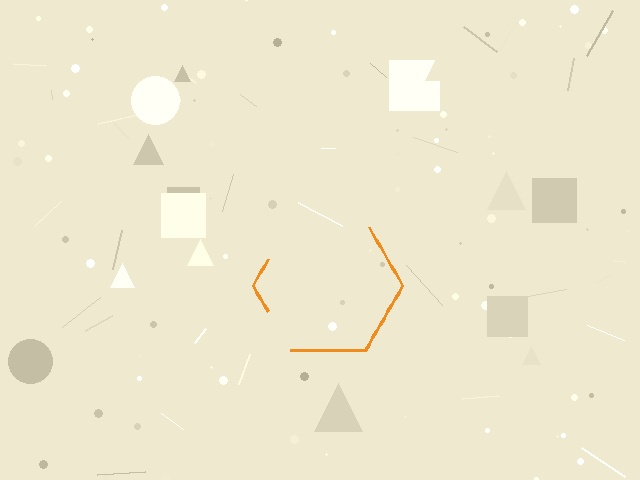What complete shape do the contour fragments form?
The contour fragments form a hexagon.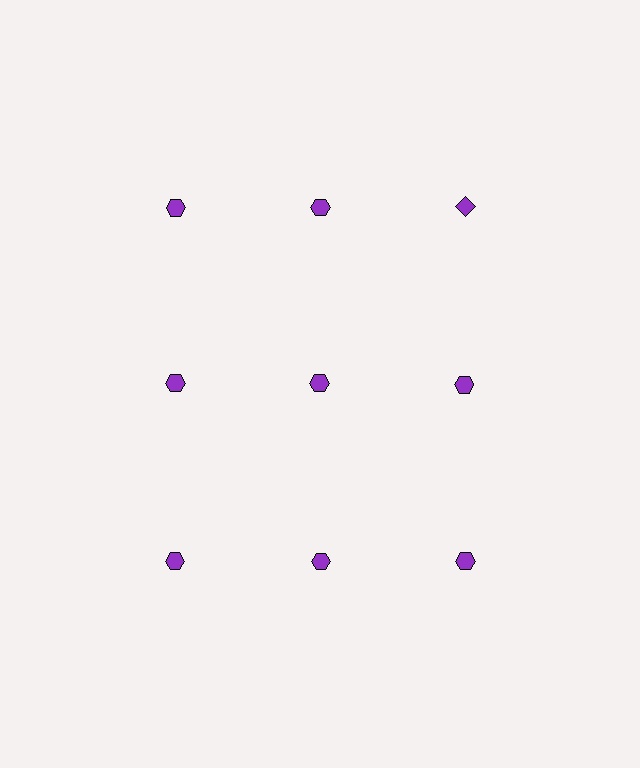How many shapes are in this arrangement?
There are 9 shapes arranged in a grid pattern.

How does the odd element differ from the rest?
It has a different shape: diamond instead of hexagon.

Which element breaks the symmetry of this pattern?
The purple diamond in the top row, center column breaks the symmetry. All other shapes are purple hexagons.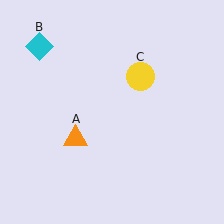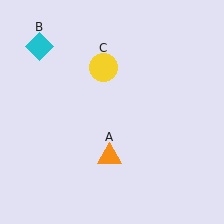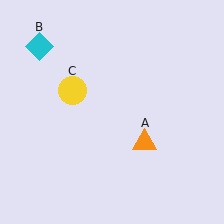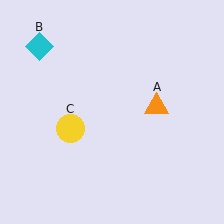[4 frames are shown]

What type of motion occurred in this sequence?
The orange triangle (object A), yellow circle (object C) rotated counterclockwise around the center of the scene.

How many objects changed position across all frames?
2 objects changed position: orange triangle (object A), yellow circle (object C).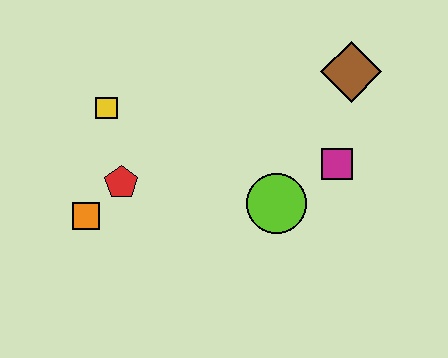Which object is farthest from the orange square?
The brown diamond is farthest from the orange square.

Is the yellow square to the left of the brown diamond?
Yes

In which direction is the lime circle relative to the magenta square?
The lime circle is to the left of the magenta square.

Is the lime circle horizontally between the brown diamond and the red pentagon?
Yes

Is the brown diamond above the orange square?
Yes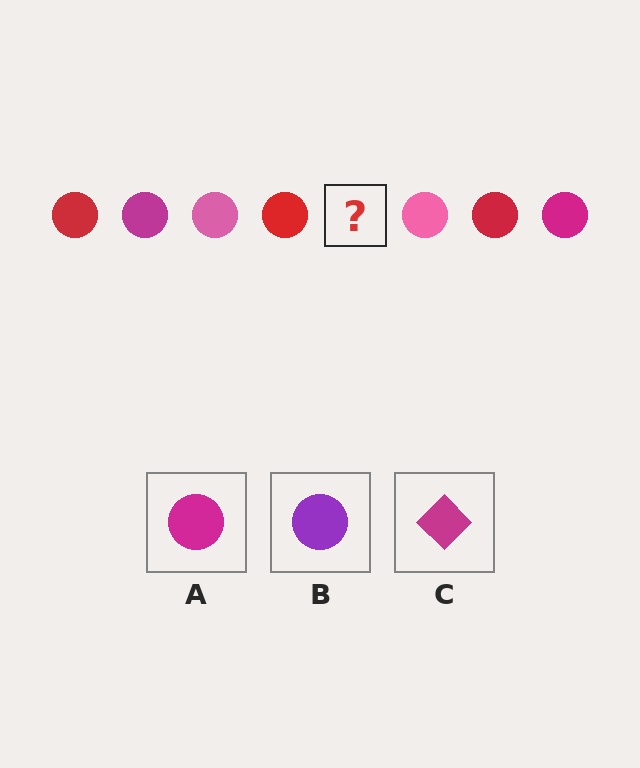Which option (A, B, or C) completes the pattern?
A.